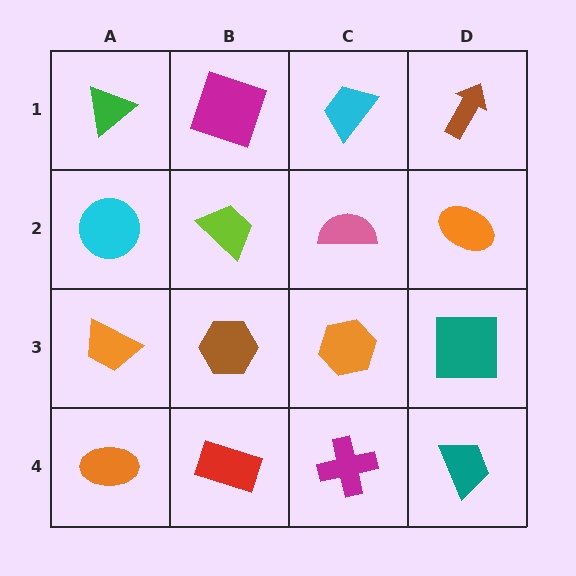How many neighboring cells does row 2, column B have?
4.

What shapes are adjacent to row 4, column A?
An orange trapezoid (row 3, column A), a red rectangle (row 4, column B).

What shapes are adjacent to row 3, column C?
A pink semicircle (row 2, column C), a magenta cross (row 4, column C), a brown hexagon (row 3, column B), a teal square (row 3, column D).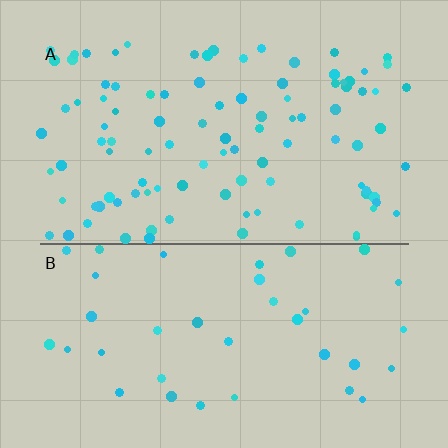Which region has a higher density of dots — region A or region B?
A (the top).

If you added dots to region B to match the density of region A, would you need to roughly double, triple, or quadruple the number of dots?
Approximately triple.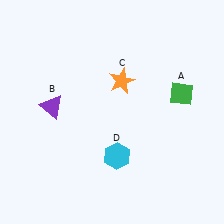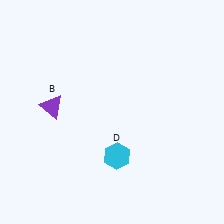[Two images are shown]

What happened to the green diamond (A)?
The green diamond (A) was removed in Image 2. It was in the top-right area of Image 1.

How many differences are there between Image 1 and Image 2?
There are 2 differences between the two images.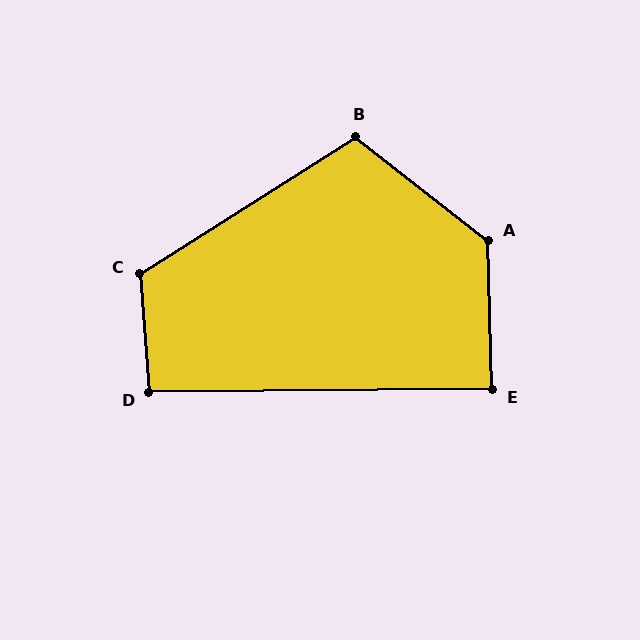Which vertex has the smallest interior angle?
E, at approximately 89 degrees.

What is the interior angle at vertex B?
Approximately 110 degrees (obtuse).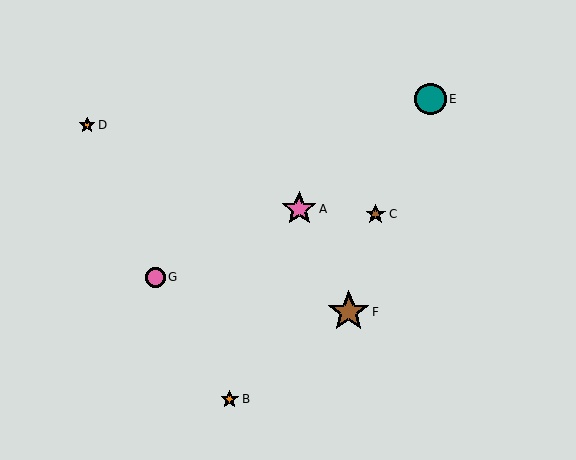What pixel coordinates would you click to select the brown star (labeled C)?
Click at (376, 214) to select the brown star C.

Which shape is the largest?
The brown star (labeled F) is the largest.